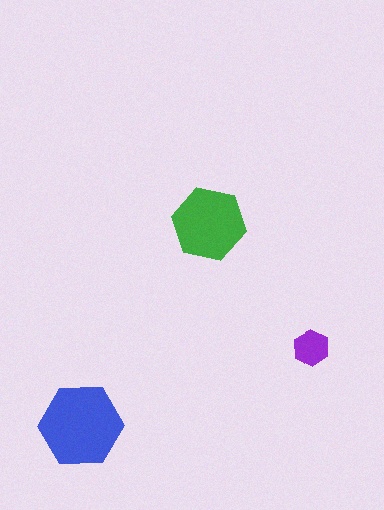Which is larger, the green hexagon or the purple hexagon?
The green one.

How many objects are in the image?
There are 3 objects in the image.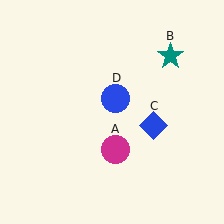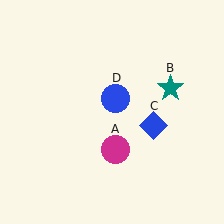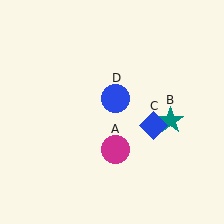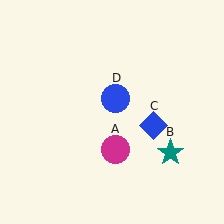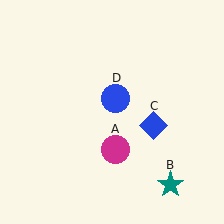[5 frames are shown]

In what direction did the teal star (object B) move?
The teal star (object B) moved down.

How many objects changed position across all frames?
1 object changed position: teal star (object B).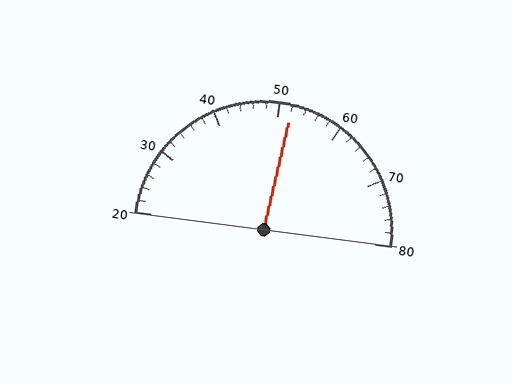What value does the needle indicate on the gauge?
The needle indicates approximately 52.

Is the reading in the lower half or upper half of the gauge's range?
The reading is in the upper half of the range (20 to 80).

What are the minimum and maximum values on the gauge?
The gauge ranges from 20 to 80.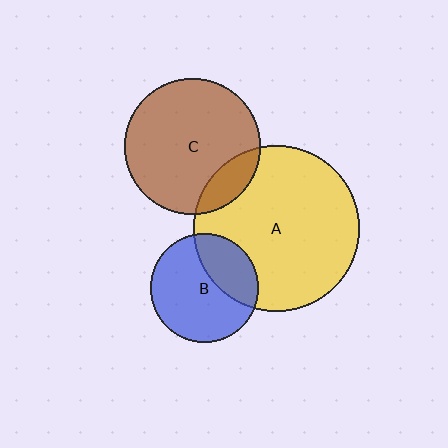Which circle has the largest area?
Circle A (yellow).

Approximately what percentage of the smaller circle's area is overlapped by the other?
Approximately 15%.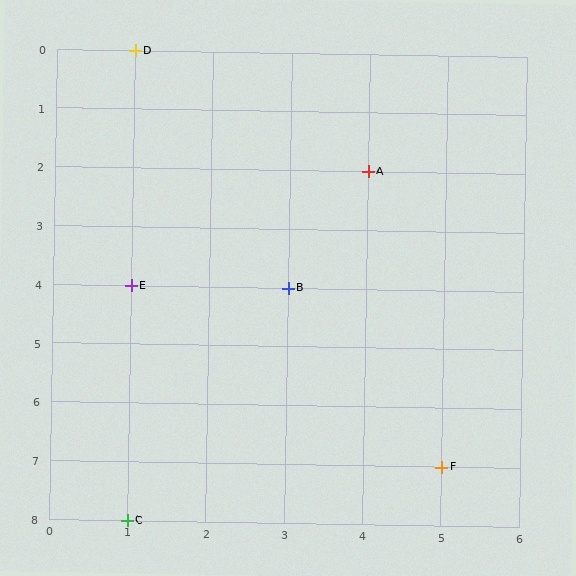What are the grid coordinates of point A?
Point A is at grid coordinates (4, 2).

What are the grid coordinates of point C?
Point C is at grid coordinates (1, 8).